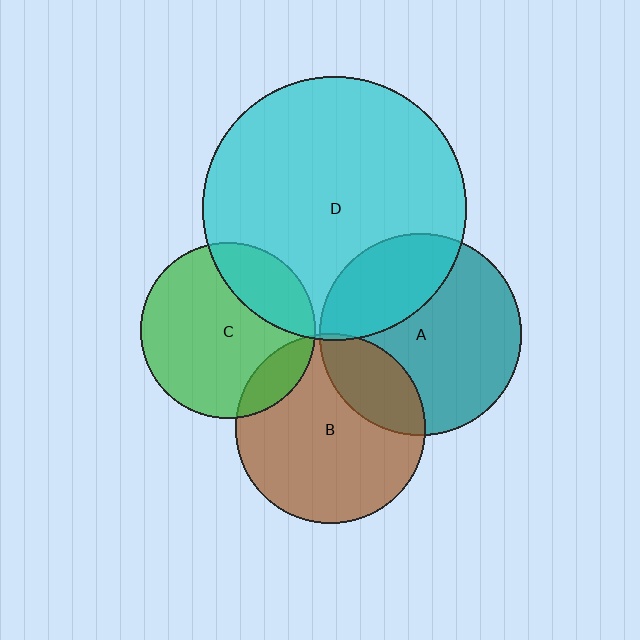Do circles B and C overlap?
Yes.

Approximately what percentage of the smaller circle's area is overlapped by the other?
Approximately 15%.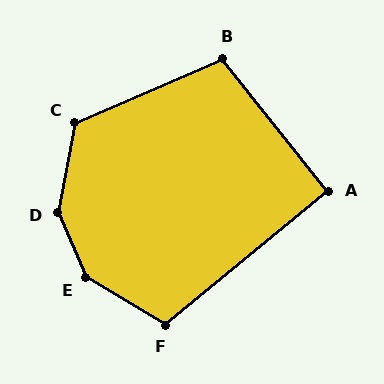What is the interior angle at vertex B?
Approximately 105 degrees (obtuse).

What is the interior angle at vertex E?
Approximately 145 degrees (obtuse).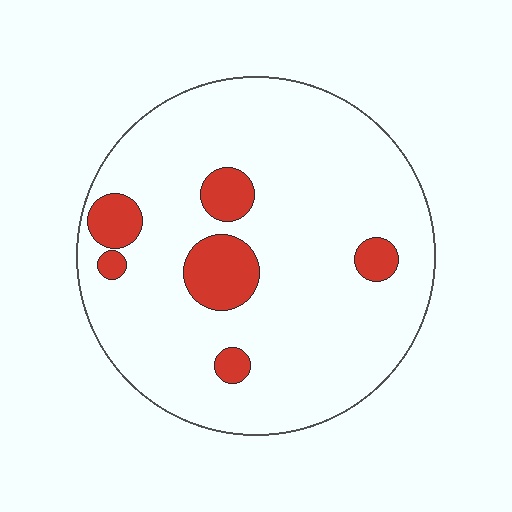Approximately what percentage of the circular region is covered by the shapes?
Approximately 15%.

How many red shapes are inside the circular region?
6.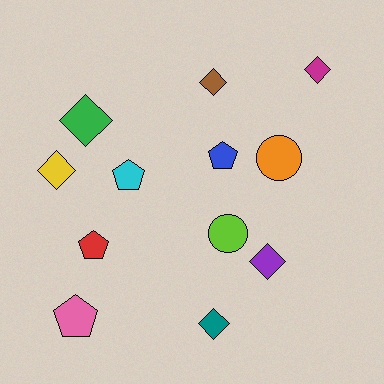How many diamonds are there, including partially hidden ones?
There are 6 diamonds.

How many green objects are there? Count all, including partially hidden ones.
There is 1 green object.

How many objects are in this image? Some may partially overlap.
There are 12 objects.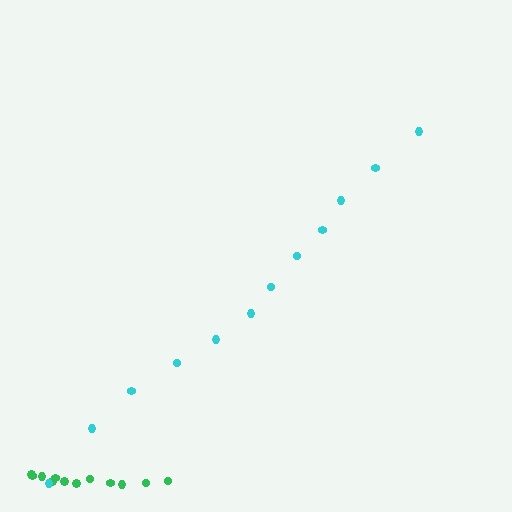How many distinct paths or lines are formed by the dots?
There are 2 distinct paths.